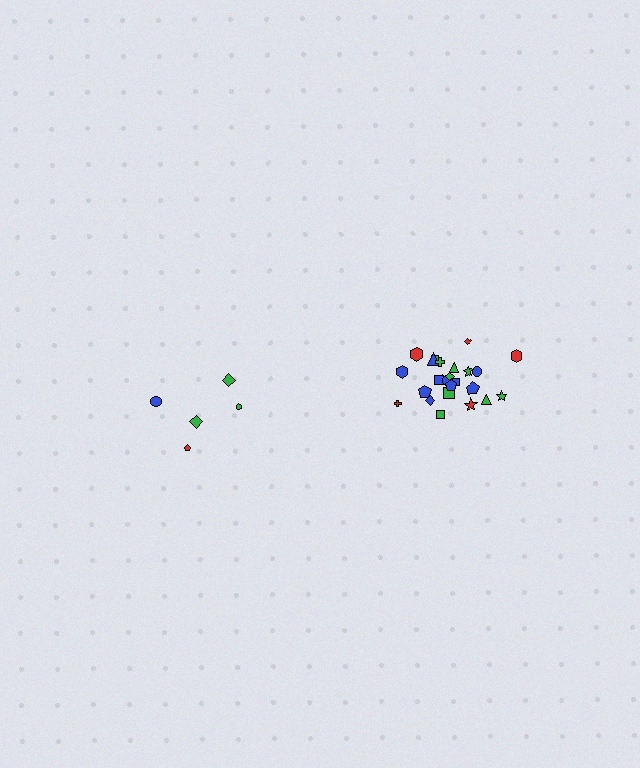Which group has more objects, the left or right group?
The right group.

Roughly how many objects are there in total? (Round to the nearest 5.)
Roughly 30 objects in total.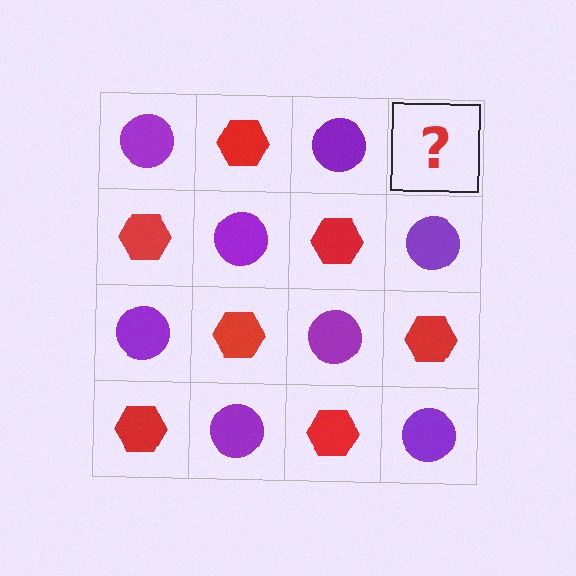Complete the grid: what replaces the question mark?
The question mark should be replaced with a red hexagon.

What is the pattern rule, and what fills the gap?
The rule is that it alternates purple circle and red hexagon in a checkerboard pattern. The gap should be filled with a red hexagon.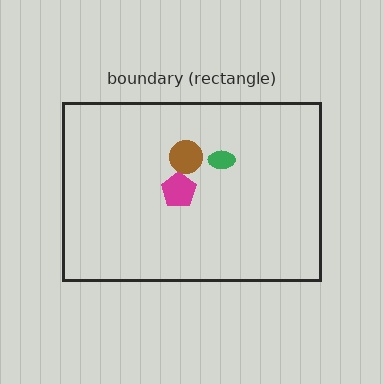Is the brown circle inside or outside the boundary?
Inside.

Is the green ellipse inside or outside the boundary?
Inside.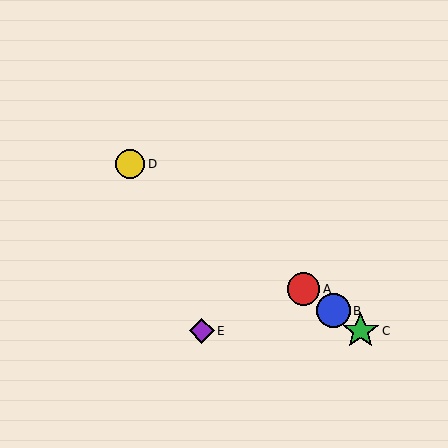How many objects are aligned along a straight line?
4 objects (A, B, C, D) are aligned along a straight line.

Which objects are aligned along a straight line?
Objects A, B, C, D are aligned along a straight line.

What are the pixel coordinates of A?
Object A is at (304, 289).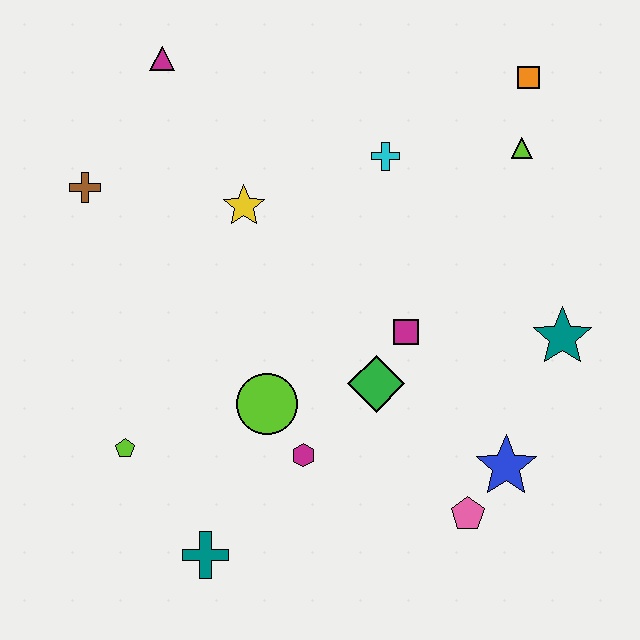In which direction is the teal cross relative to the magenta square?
The teal cross is below the magenta square.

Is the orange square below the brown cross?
No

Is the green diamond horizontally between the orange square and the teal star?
No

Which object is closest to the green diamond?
The magenta square is closest to the green diamond.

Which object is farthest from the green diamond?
The magenta triangle is farthest from the green diamond.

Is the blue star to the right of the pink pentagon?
Yes